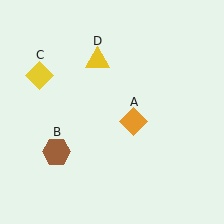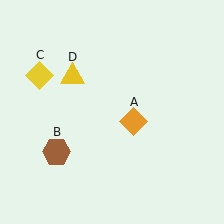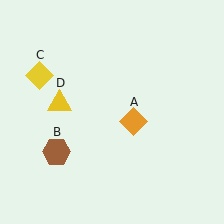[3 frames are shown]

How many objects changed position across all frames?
1 object changed position: yellow triangle (object D).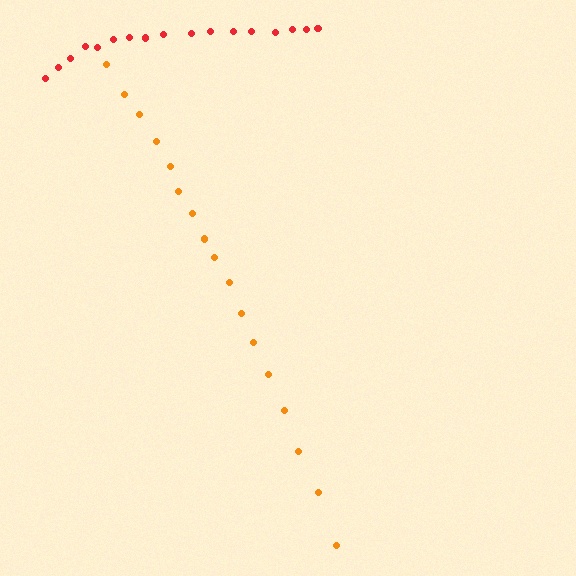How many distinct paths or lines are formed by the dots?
There are 2 distinct paths.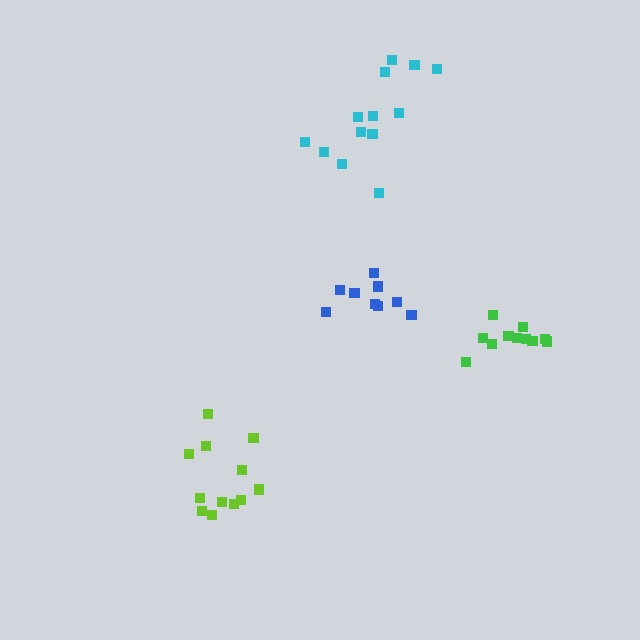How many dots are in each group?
Group 1: 9 dots, Group 2: 12 dots, Group 3: 11 dots, Group 4: 13 dots (45 total).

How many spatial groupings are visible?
There are 4 spatial groupings.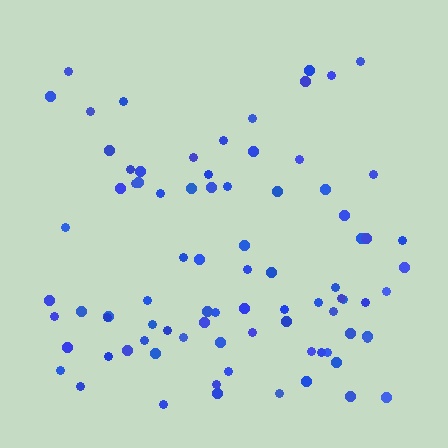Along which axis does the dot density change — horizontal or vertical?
Vertical.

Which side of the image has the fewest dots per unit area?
The top.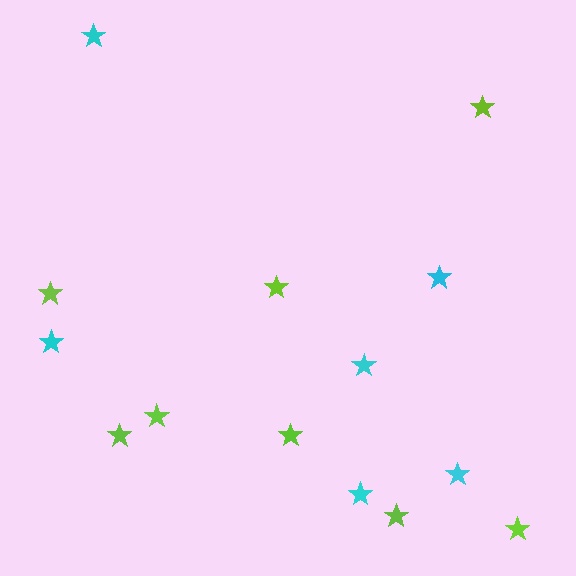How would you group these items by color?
There are 2 groups: one group of lime stars (8) and one group of cyan stars (6).